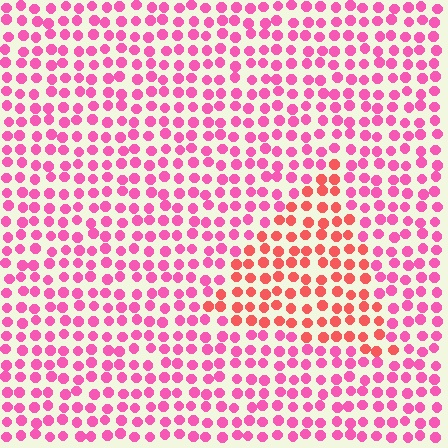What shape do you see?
I see a triangle.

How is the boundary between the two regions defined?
The boundary is defined purely by a slight shift in hue (about 34 degrees). Spacing, size, and orientation are identical on both sides.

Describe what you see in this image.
The image is filled with small pink elements in a uniform arrangement. A triangle-shaped region is visible where the elements are tinted to a slightly different hue, forming a subtle color boundary.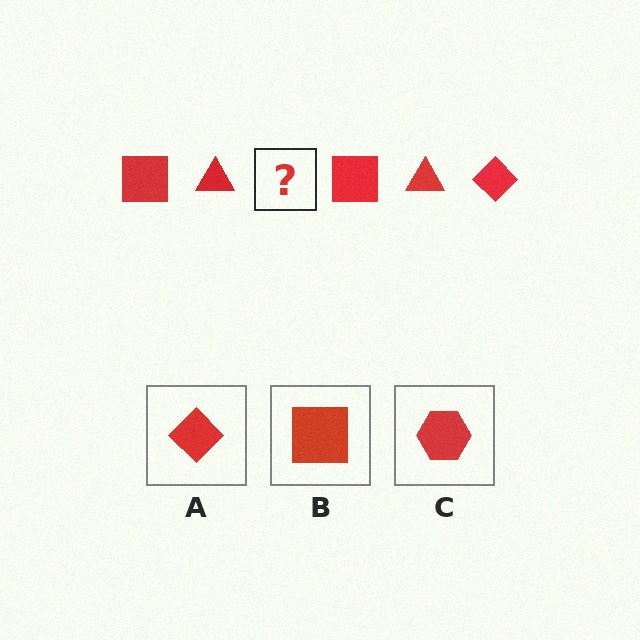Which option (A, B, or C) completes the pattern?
A.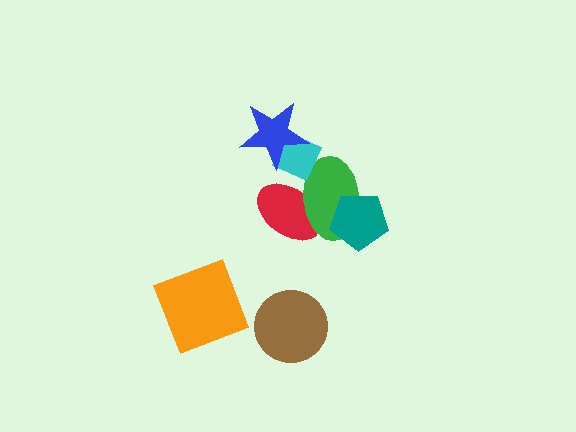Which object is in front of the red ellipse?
The green ellipse is in front of the red ellipse.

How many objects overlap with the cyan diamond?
2 objects overlap with the cyan diamond.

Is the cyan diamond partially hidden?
Yes, it is partially covered by another shape.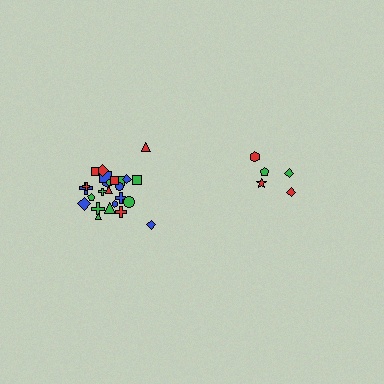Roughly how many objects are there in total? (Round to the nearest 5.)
Roughly 30 objects in total.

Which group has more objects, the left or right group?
The left group.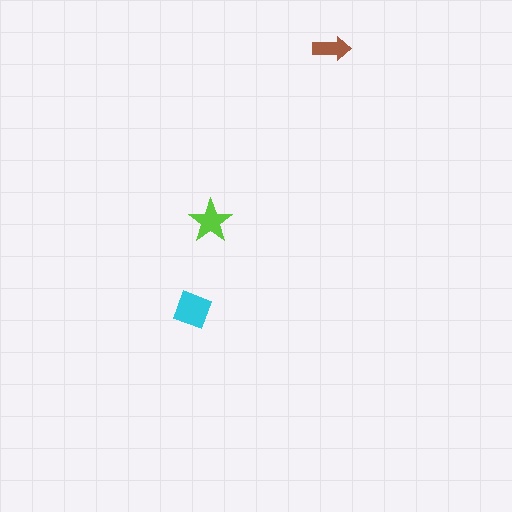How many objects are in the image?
There are 3 objects in the image.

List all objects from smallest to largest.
The brown arrow, the lime star, the cyan diamond.